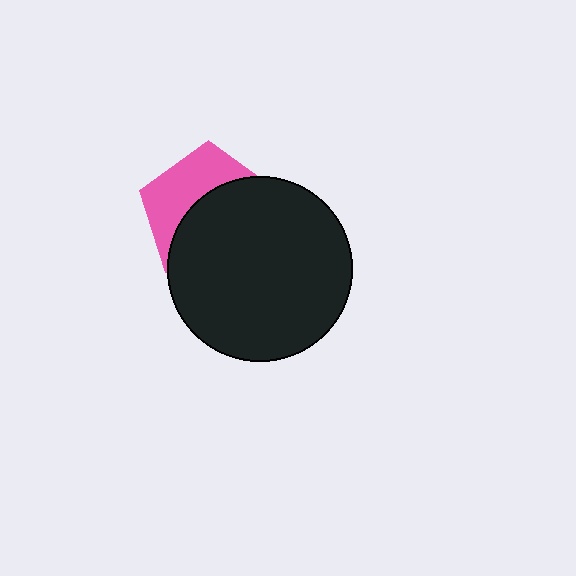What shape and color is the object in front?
The object in front is a black circle.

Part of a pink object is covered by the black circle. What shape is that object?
It is a pentagon.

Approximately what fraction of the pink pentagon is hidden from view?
Roughly 60% of the pink pentagon is hidden behind the black circle.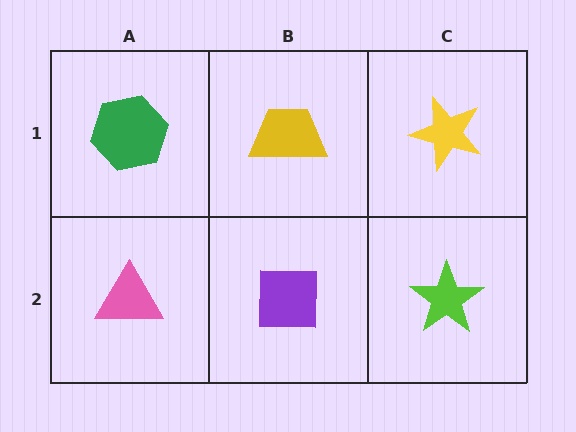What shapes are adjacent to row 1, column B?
A purple square (row 2, column B), a green hexagon (row 1, column A), a yellow star (row 1, column C).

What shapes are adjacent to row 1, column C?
A lime star (row 2, column C), a yellow trapezoid (row 1, column B).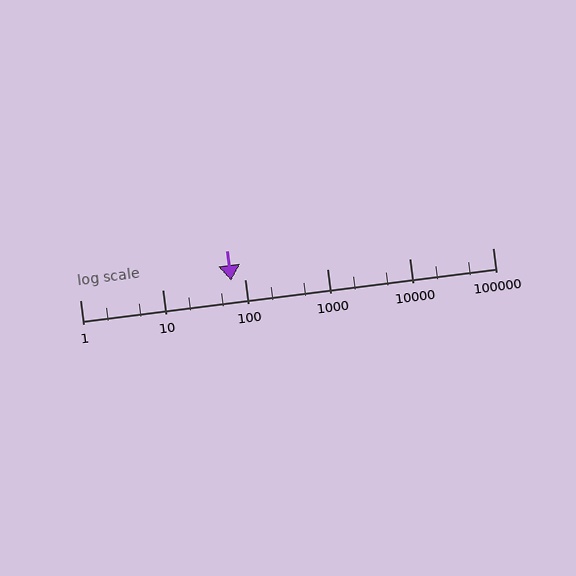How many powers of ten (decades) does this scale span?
The scale spans 5 decades, from 1 to 100000.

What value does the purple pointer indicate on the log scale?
The pointer indicates approximately 69.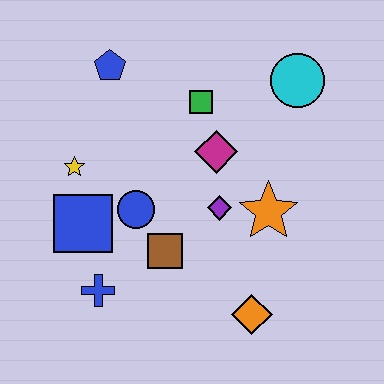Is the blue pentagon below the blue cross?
No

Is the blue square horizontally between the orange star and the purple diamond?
No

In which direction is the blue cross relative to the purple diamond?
The blue cross is to the left of the purple diamond.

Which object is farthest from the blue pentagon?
The orange diamond is farthest from the blue pentagon.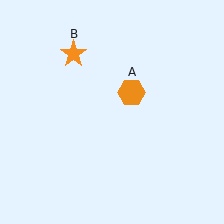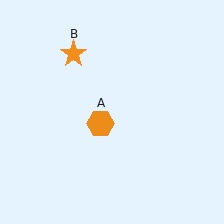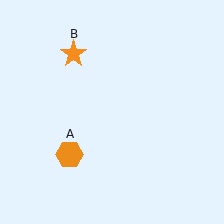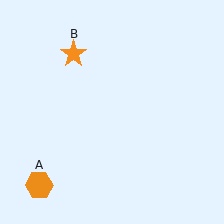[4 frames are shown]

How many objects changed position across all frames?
1 object changed position: orange hexagon (object A).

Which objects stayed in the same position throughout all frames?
Orange star (object B) remained stationary.